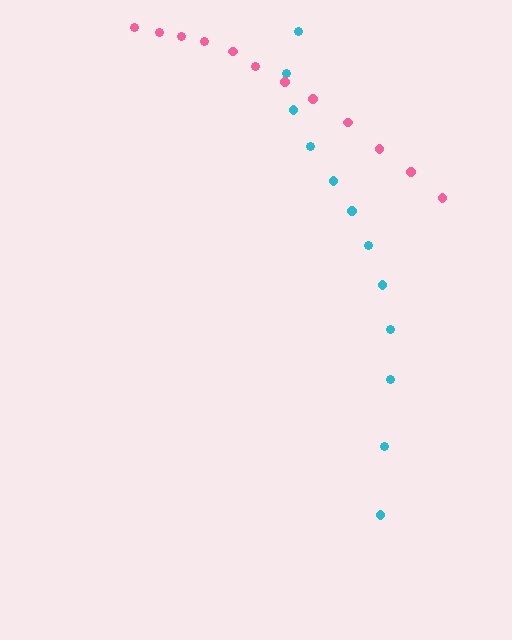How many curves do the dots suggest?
There are 2 distinct paths.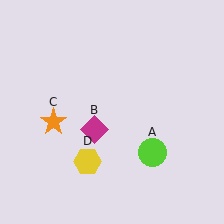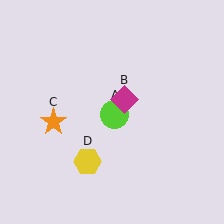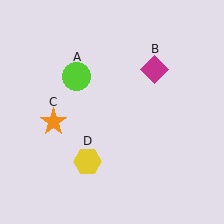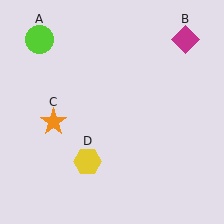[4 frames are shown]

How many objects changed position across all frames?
2 objects changed position: lime circle (object A), magenta diamond (object B).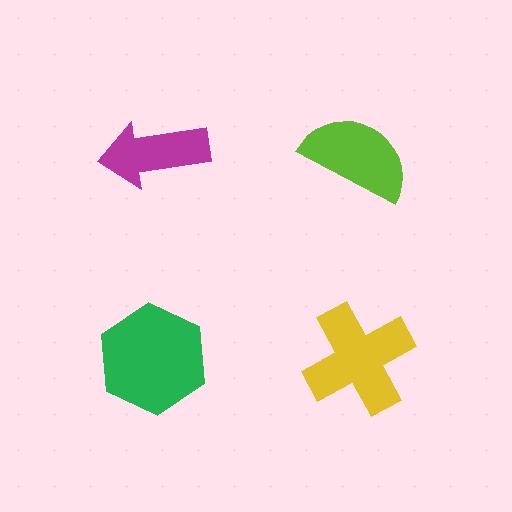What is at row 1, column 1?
A magenta arrow.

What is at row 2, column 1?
A green hexagon.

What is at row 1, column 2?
A lime semicircle.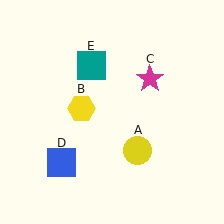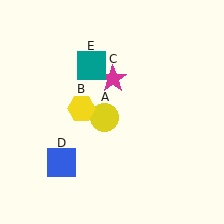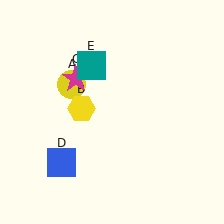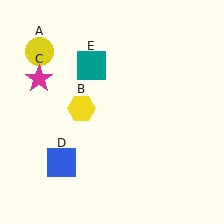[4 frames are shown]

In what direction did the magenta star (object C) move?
The magenta star (object C) moved left.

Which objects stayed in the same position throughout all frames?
Yellow hexagon (object B) and blue square (object D) and teal square (object E) remained stationary.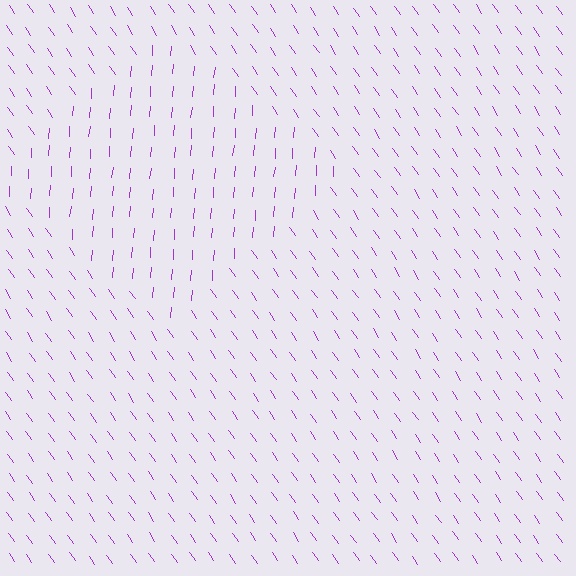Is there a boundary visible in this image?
Yes, there is a texture boundary formed by a change in line orientation.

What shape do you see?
I see a diamond.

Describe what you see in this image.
The image is filled with small purple line segments. A diamond region in the image has lines oriented differently from the surrounding lines, creating a visible texture boundary.